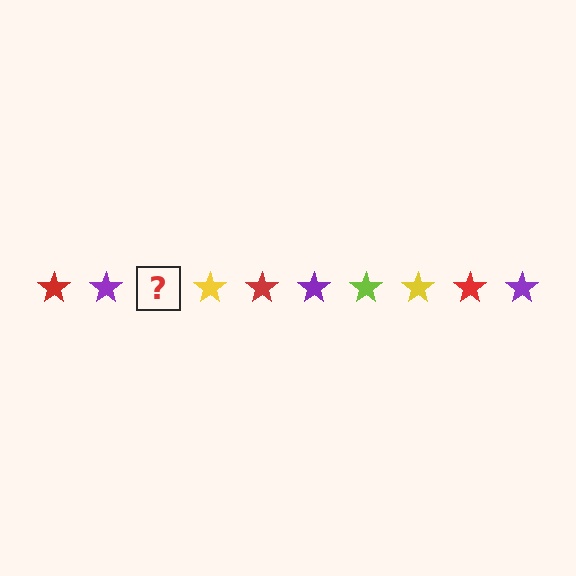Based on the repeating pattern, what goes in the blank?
The blank should be a lime star.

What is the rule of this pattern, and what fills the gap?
The rule is that the pattern cycles through red, purple, lime, yellow stars. The gap should be filled with a lime star.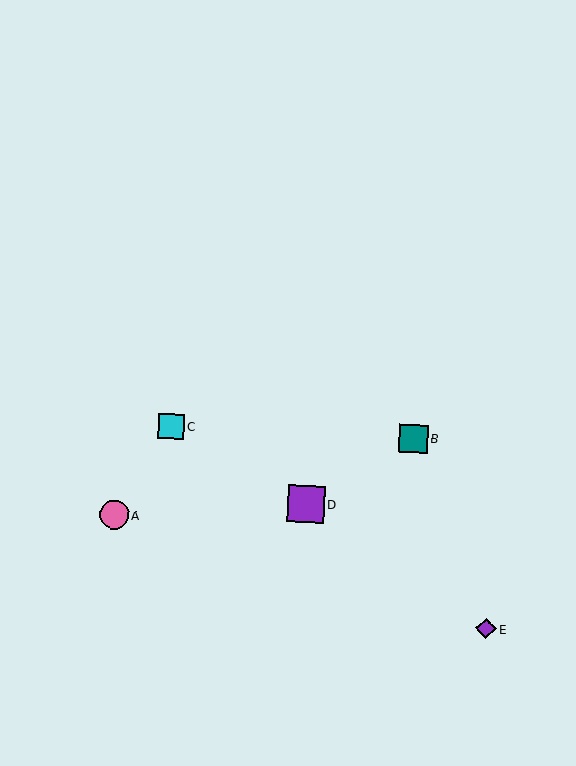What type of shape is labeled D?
Shape D is a purple square.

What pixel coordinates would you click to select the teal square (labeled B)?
Click at (414, 438) to select the teal square B.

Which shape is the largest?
The purple square (labeled D) is the largest.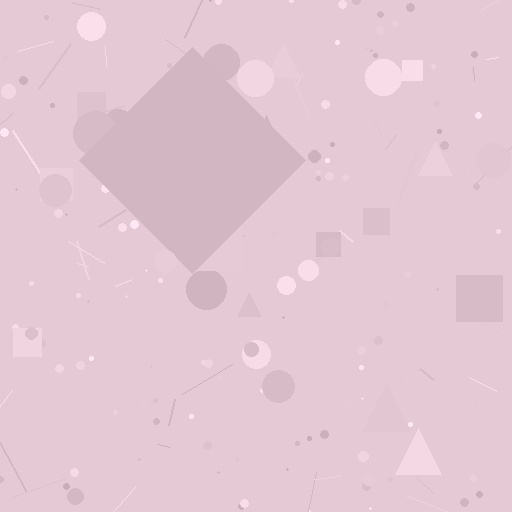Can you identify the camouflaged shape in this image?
The camouflaged shape is a diamond.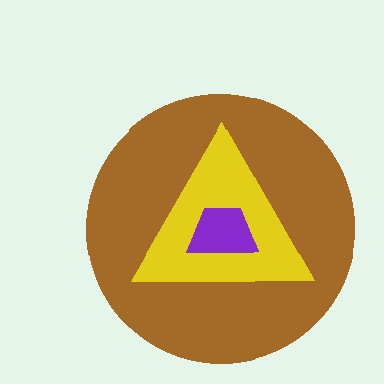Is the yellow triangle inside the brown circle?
Yes.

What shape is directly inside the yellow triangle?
The purple trapezoid.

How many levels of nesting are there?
3.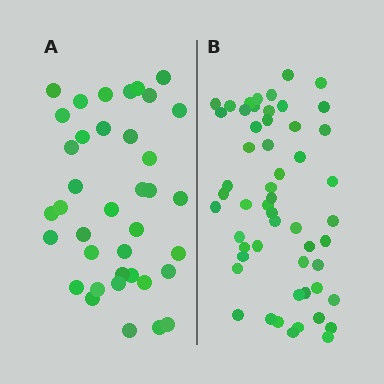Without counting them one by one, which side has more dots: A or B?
Region B (the right region) has more dots.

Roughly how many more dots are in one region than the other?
Region B has approximately 15 more dots than region A.